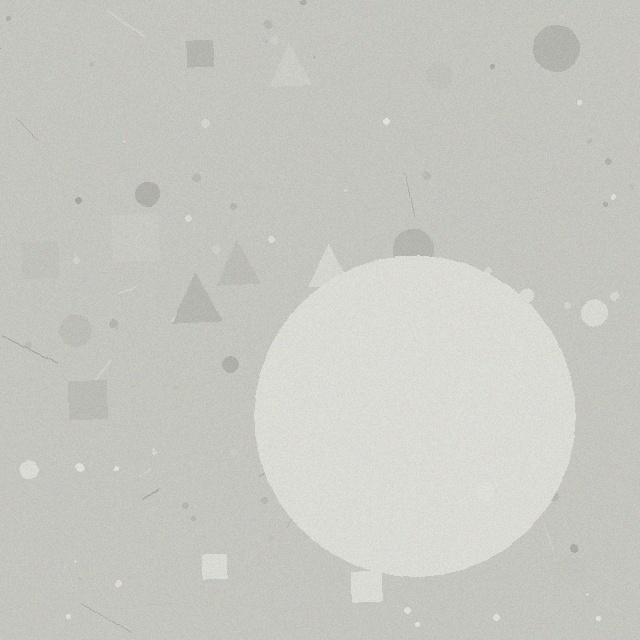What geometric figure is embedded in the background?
A circle is embedded in the background.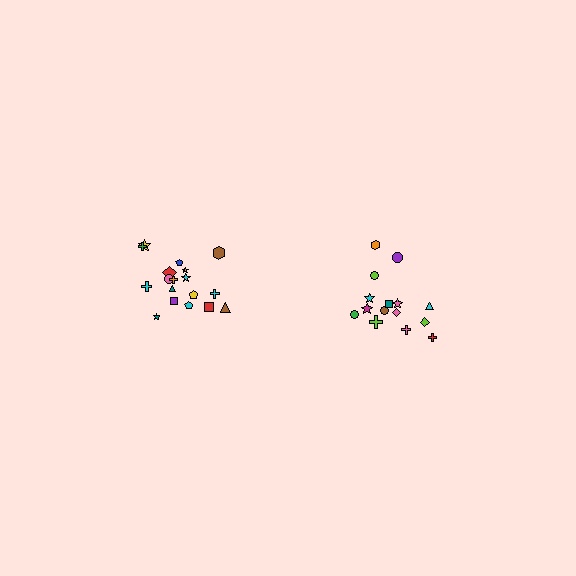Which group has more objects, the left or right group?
The left group.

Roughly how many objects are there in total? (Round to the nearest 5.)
Roughly 35 objects in total.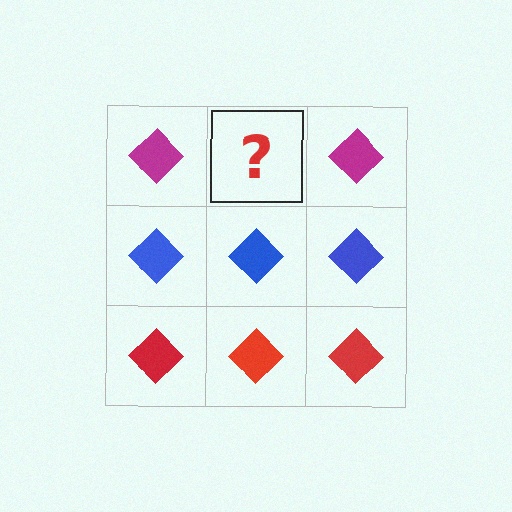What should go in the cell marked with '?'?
The missing cell should contain a magenta diamond.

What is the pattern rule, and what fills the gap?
The rule is that each row has a consistent color. The gap should be filled with a magenta diamond.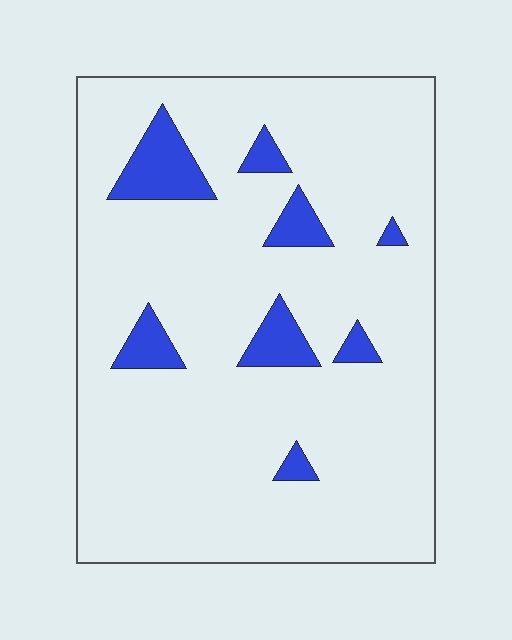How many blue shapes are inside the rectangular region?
8.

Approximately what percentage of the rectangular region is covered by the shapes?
Approximately 10%.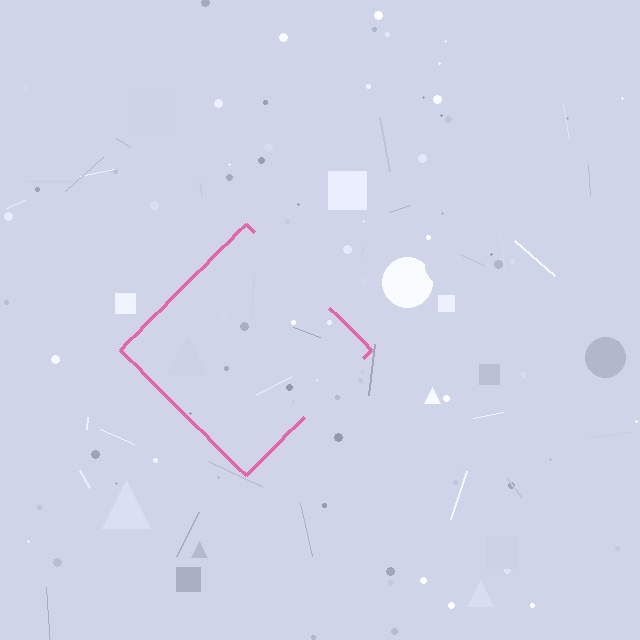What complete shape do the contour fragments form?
The contour fragments form a diamond.